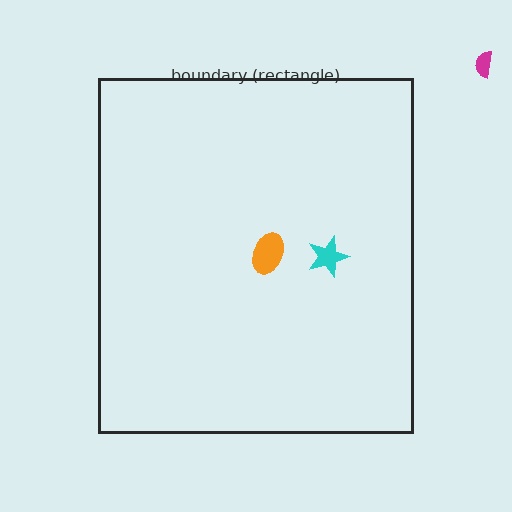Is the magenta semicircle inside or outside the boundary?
Outside.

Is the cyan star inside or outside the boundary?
Inside.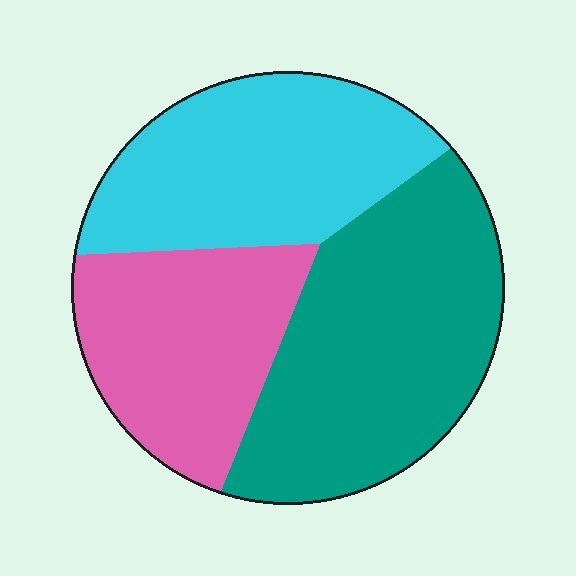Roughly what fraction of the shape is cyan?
Cyan takes up about one third (1/3) of the shape.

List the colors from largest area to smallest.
From largest to smallest: teal, cyan, pink.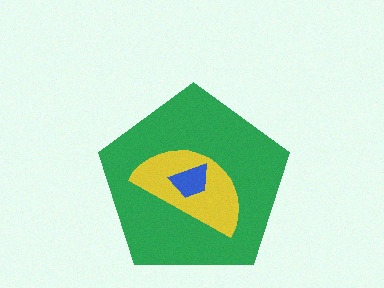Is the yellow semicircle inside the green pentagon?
Yes.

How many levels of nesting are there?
3.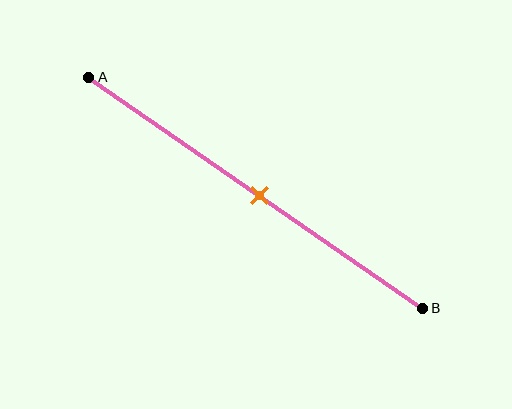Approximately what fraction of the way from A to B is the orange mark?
The orange mark is approximately 50% of the way from A to B.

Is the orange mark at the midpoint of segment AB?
Yes, the mark is approximately at the midpoint.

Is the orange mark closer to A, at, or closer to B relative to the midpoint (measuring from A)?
The orange mark is approximately at the midpoint of segment AB.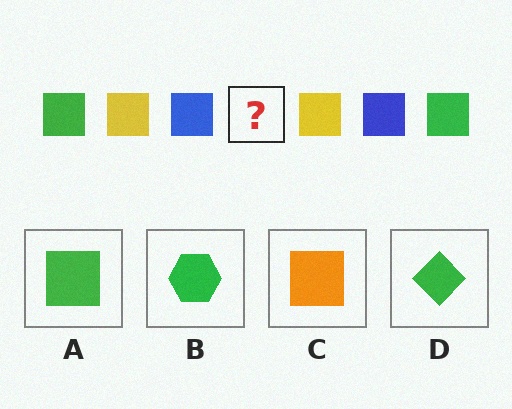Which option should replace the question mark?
Option A.